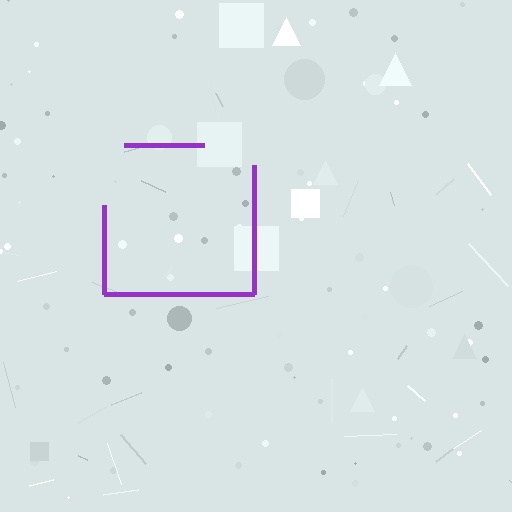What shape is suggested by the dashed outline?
The dashed outline suggests a square.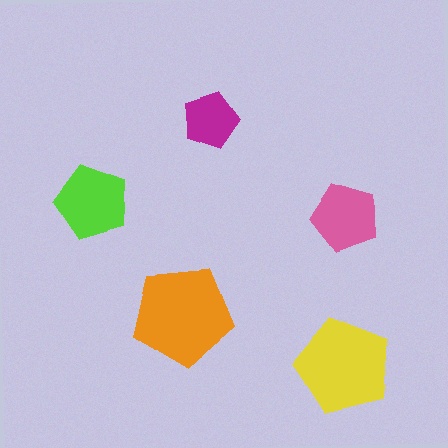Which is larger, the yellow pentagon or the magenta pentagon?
The yellow one.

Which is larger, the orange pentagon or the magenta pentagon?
The orange one.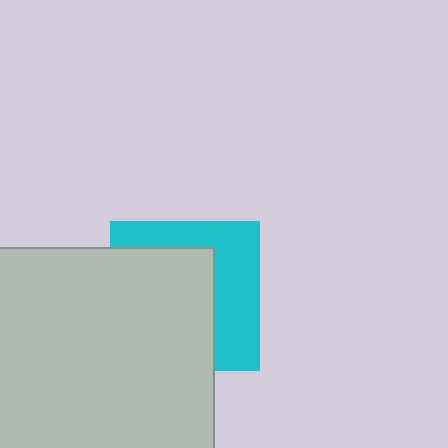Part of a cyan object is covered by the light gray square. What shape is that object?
It is a square.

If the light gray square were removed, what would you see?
You would see the complete cyan square.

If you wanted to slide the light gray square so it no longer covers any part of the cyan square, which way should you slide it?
Slide it left — that is the most direct way to separate the two shapes.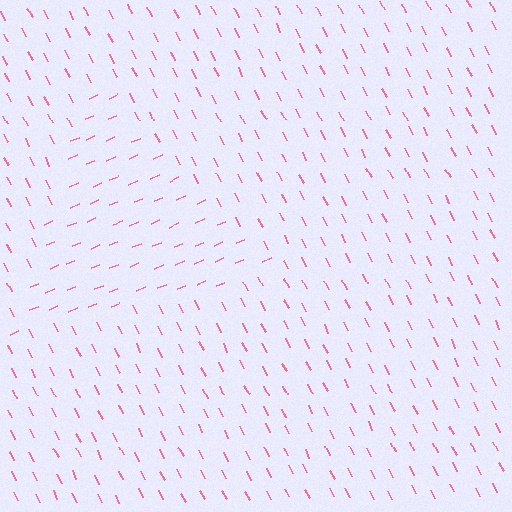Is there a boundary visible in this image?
Yes, there is a texture boundary formed by a change in line orientation.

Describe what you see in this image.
The image is filled with small pink line segments. A triangle region in the image has lines oriented differently from the surrounding lines, creating a visible texture boundary.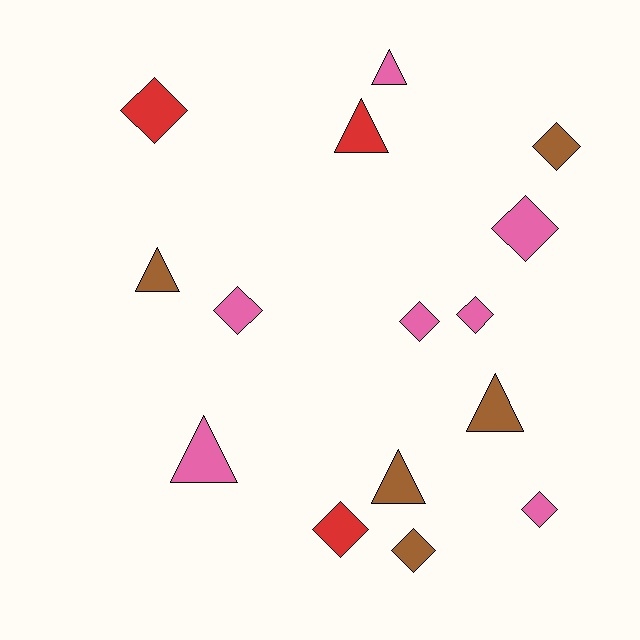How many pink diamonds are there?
There are 5 pink diamonds.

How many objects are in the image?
There are 15 objects.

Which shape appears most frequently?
Diamond, with 9 objects.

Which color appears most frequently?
Pink, with 7 objects.